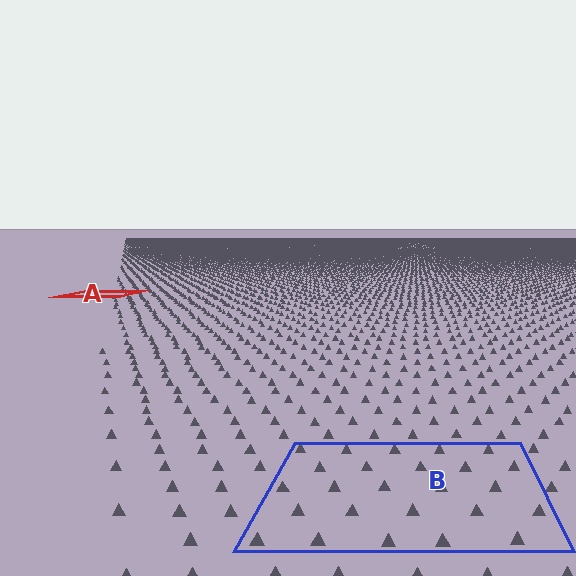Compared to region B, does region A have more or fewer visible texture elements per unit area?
Region A has more texture elements per unit area — they are packed more densely because it is farther away.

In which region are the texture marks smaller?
The texture marks are smaller in region A, because it is farther away.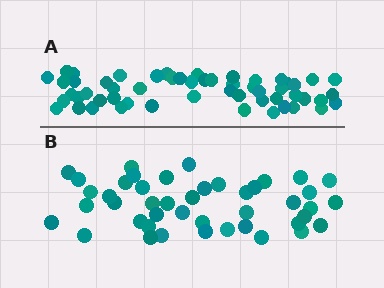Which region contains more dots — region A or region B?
Region A (the top region) has more dots.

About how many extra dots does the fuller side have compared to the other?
Region A has roughly 12 or so more dots than region B.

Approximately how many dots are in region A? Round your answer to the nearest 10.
About 60 dots. (The exact count is 55, which rounds to 60.)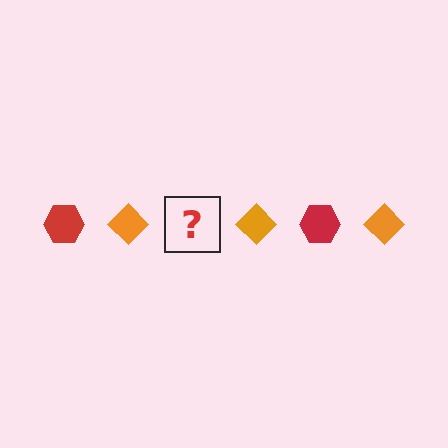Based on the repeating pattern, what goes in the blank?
The blank should be a red hexagon.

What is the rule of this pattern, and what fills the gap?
The rule is that the pattern alternates between red hexagon and orange diamond. The gap should be filled with a red hexagon.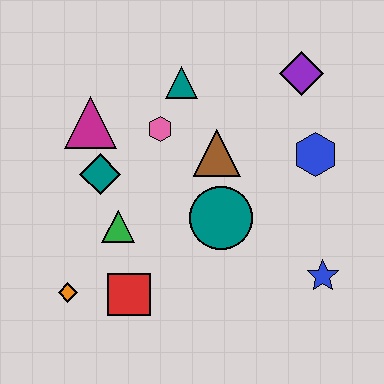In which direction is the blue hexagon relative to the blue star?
The blue hexagon is above the blue star.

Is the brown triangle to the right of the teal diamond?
Yes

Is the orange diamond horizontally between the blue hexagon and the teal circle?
No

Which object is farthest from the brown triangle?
The orange diamond is farthest from the brown triangle.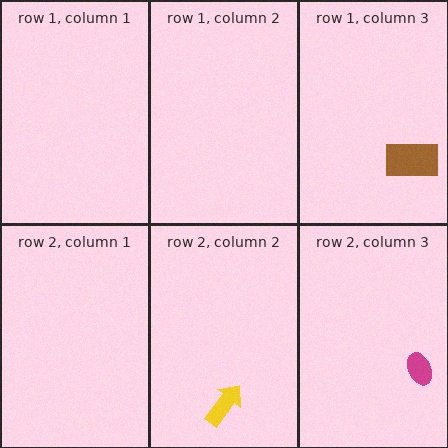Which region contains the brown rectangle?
The row 1, column 3 region.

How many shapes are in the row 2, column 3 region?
1.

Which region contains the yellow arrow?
The row 2, column 2 region.